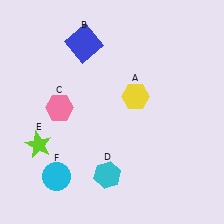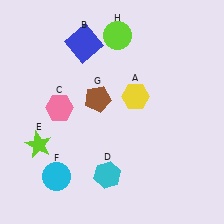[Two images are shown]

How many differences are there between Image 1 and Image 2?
There are 2 differences between the two images.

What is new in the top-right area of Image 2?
A lime circle (H) was added in the top-right area of Image 2.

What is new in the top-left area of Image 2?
A brown pentagon (G) was added in the top-left area of Image 2.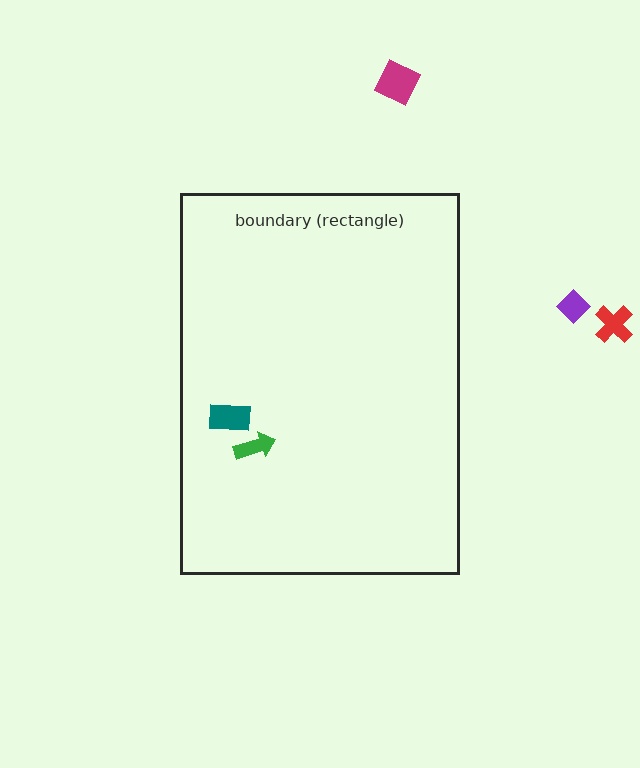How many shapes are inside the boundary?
2 inside, 3 outside.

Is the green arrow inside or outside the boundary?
Inside.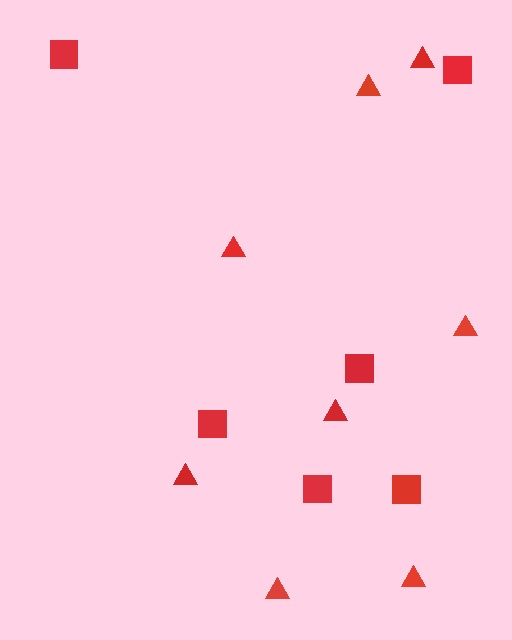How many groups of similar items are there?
There are 2 groups: one group of triangles (8) and one group of squares (6).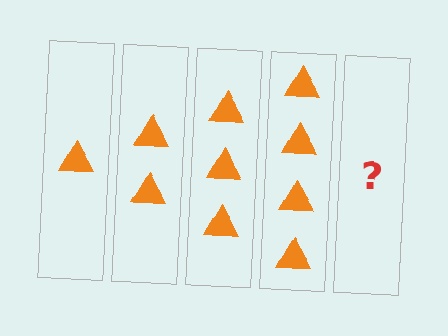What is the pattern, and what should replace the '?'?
The pattern is that each step adds one more triangle. The '?' should be 5 triangles.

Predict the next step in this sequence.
The next step is 5 triangles.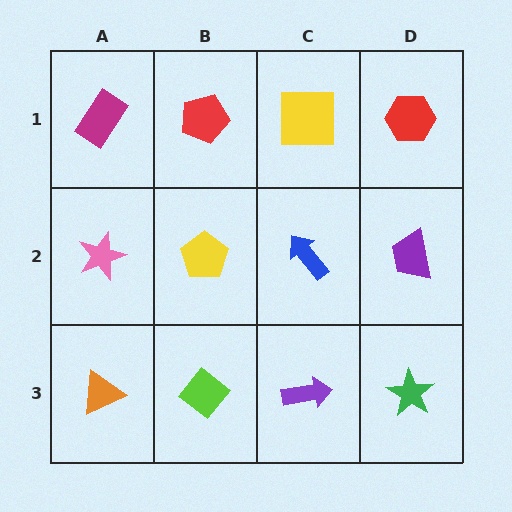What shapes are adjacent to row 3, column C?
A blue arrow (row 2, column C), a lime diamond (row 3, column B), a green star (row 3, column D).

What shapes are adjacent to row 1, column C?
A blue arrow (row 2, column C), a red pentagon (row 1, column B), a red hexagon (row 1, column D).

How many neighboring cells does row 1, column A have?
2.